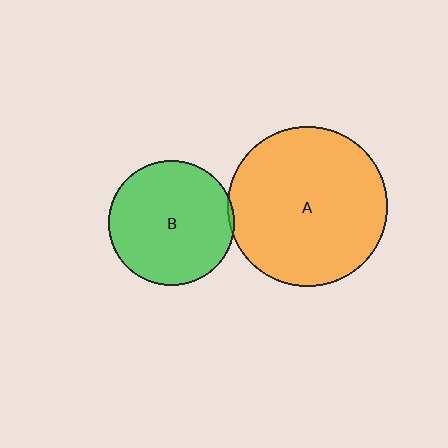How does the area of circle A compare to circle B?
Approximately 1.6 times.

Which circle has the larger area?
Circle A (orange).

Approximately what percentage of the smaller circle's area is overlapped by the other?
Approximately 5%.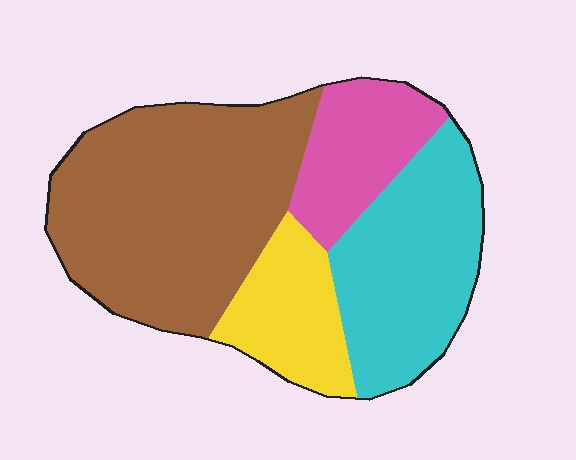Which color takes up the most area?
Brown, at roughly 45%.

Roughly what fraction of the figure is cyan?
Cyan covers 27% of the figure.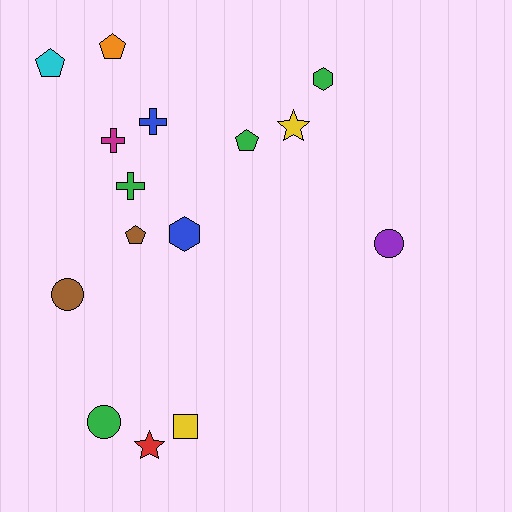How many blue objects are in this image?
There are 2 blue objects.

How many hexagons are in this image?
There are 2 hexagons.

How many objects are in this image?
There are 15 objects.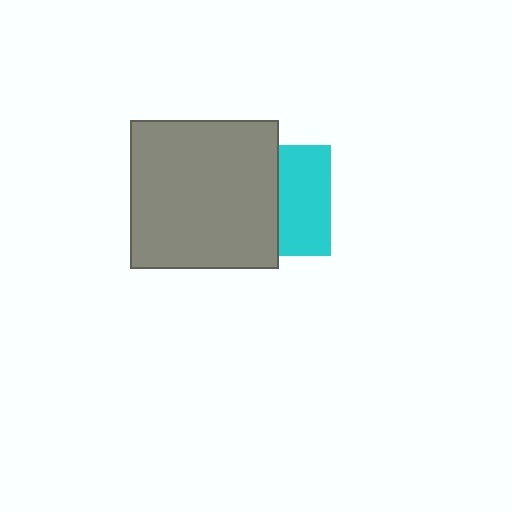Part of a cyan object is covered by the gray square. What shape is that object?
It is a square.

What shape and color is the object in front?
The object in front is a gray square.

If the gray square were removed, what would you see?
You would see the complete cyan square.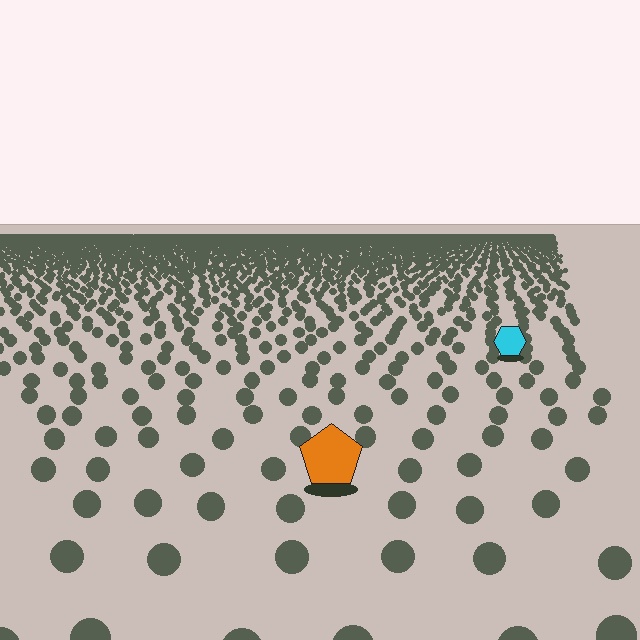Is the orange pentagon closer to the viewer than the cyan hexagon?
Yes. The orange pentagon is closer — you can tell from the texture gradient: the ground texture is coarser near it.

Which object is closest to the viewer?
The orange pentagon is closest. The texture marks near it are larger and more spread out.